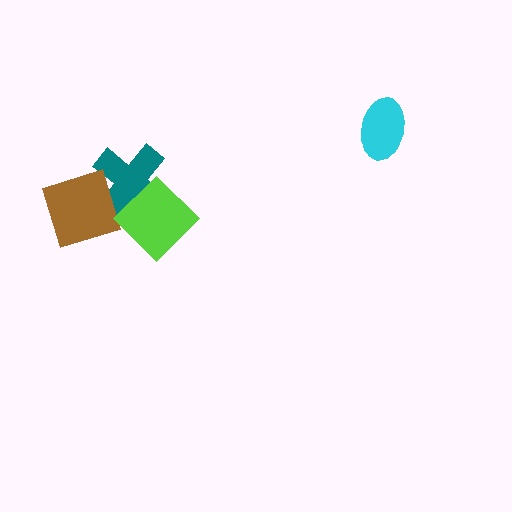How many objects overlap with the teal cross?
2 objects overlap with the teal cross.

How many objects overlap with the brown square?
1 object overlaps with the brown square.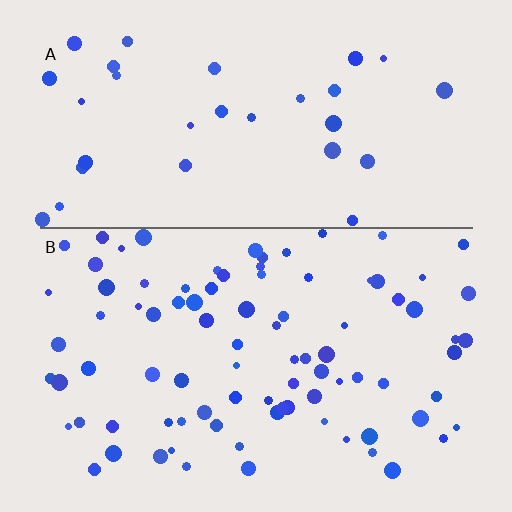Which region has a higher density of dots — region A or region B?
B (the bottom).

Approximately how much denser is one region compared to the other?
Approximately 2.7× — region B over region A.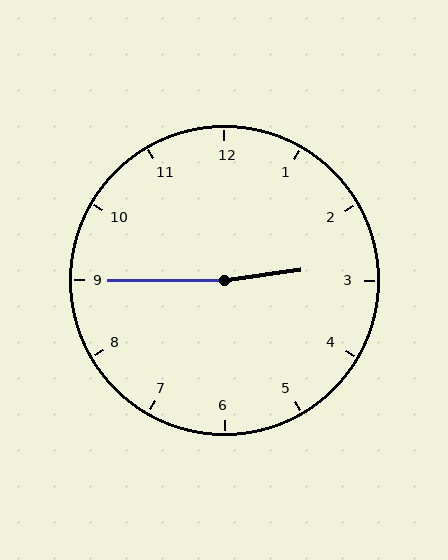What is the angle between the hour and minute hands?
Approximately 172 degrees.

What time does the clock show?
2:45.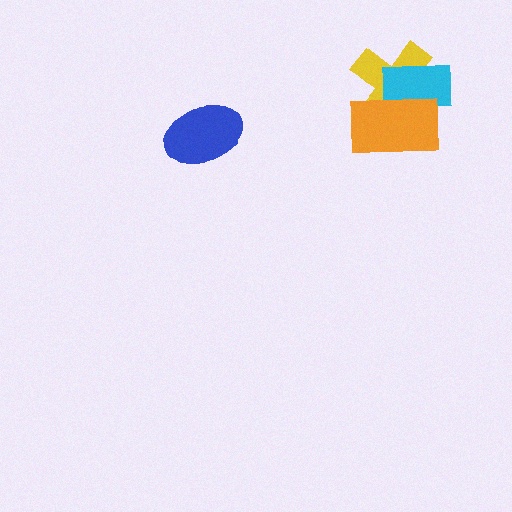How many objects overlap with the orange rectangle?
2 objects overlap with the orange rectangle.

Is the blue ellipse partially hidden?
No, no other shape covers it.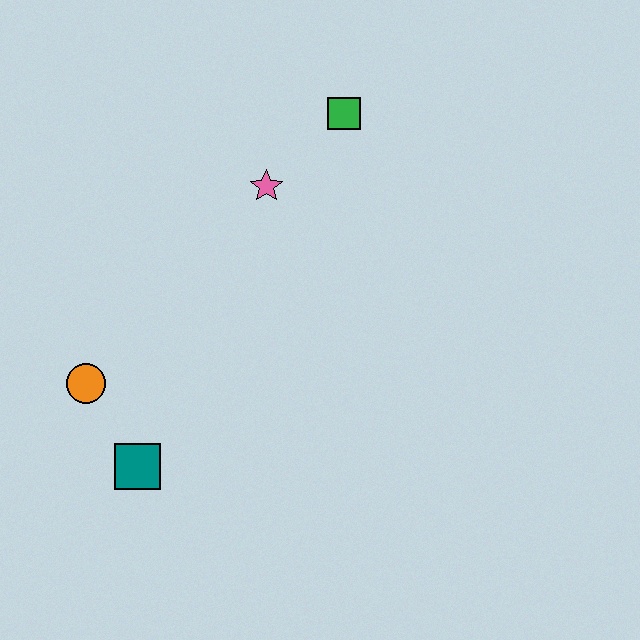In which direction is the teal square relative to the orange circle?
The teal square is below the orange circle.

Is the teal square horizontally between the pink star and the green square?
No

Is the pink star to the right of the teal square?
Yes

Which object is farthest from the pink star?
The teal square is farthest from the pink star.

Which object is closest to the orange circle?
The teal square is closest to the orange circle.